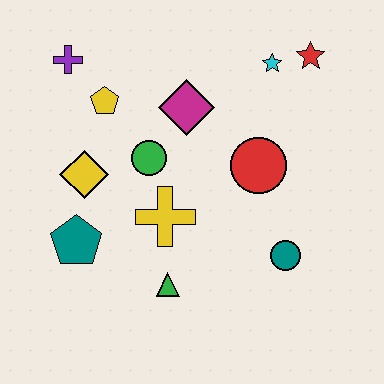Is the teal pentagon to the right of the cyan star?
No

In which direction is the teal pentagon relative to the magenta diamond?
The teal pentagon is below the magenta diamond.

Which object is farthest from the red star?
The teal pentagon is farthest from the red star.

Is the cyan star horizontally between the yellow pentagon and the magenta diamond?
No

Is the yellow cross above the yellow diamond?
No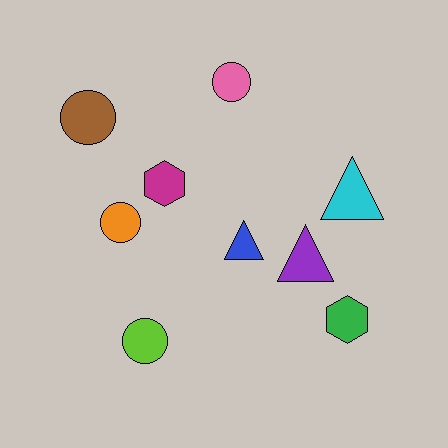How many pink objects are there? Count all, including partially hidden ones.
There is 1 pink object.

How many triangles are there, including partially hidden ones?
There are 3 triangles.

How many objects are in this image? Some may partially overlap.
There are 9 objects.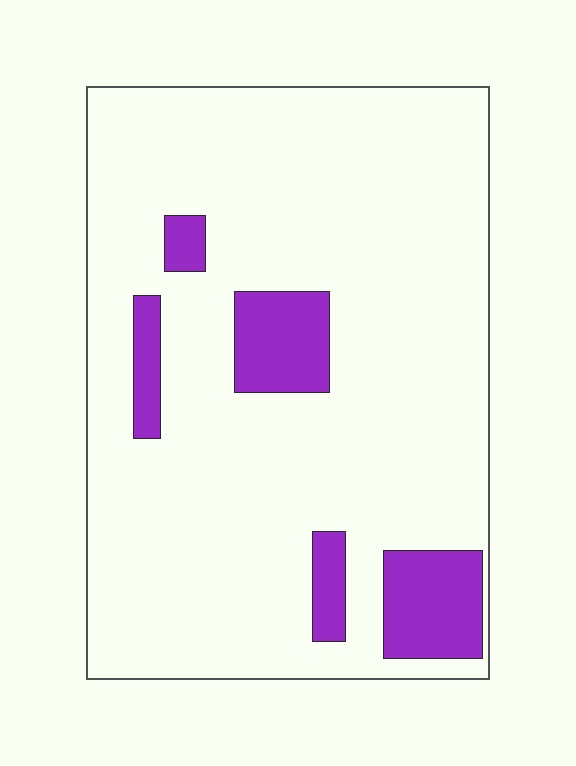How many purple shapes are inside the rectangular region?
5.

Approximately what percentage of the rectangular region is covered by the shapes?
Approximately 15%.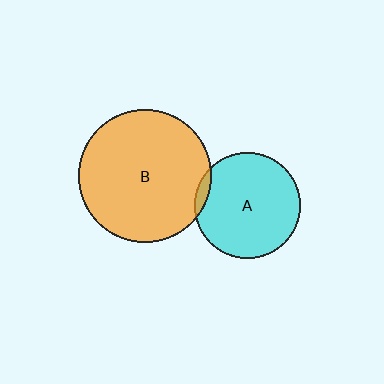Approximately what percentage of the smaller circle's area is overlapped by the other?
Approximately 5%.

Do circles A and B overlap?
Yes.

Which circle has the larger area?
Circle B (orange).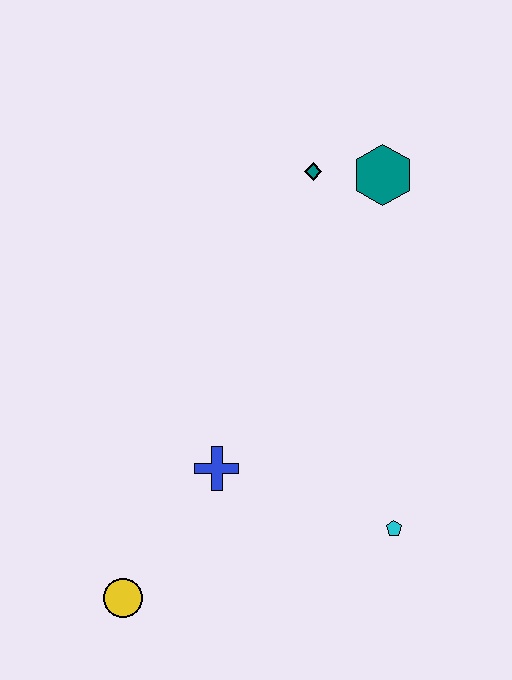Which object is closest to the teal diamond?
The teal hexagon is closest to the teal diamond.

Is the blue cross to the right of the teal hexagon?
No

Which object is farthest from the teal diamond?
The yellow circle is farthest from the teal diamond.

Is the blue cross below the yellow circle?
No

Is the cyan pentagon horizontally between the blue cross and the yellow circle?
No